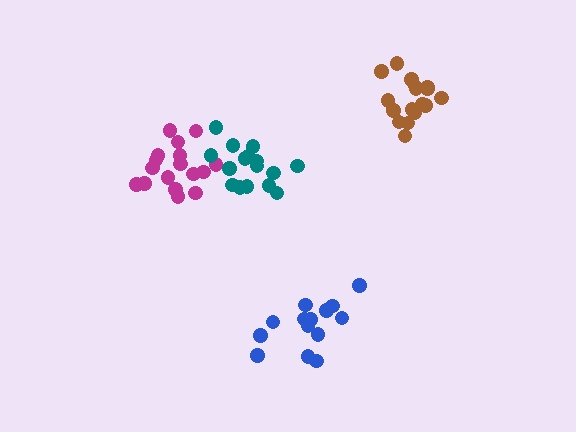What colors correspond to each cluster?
The clusters are colored: magenta, brown, blue, teal.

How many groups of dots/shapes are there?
There are 4 groups.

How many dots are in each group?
Group 1: 17 dots, Group 2: 18 dots, Group 3: 14 dots, Group 4: 16 dots (65 total).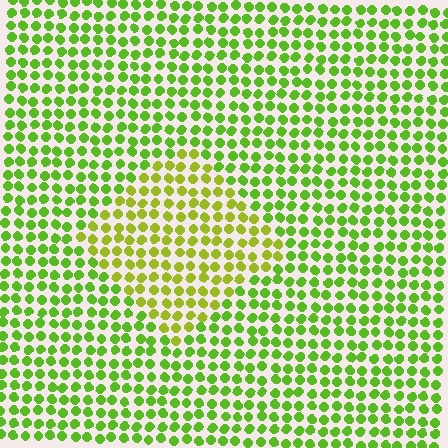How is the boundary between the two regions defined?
The boundary is defined purely by a slight shift in hue (about 26 degrees). Spacing, size, and orientation are identical on both sides.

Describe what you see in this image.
The image is filled with small lime elements in a uniform arrangement. A diamond-shaped region is visible where the elements are tinted to a slightly different hue, forming a subtle color boundary.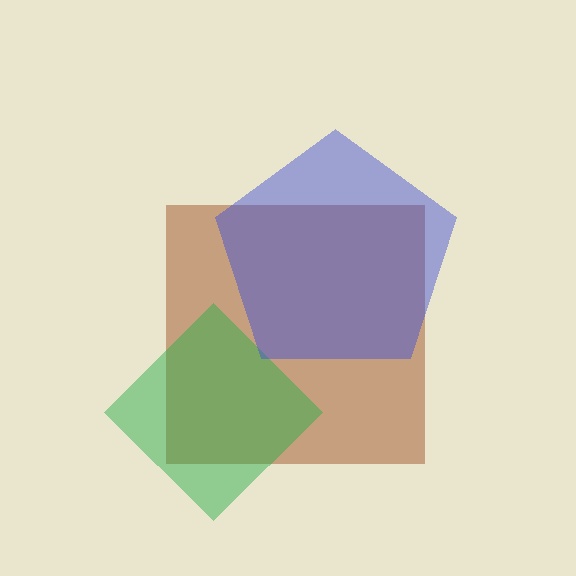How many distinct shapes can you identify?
There are 3 distinct shapes: a brown square, a green diamond, a blue pentagon.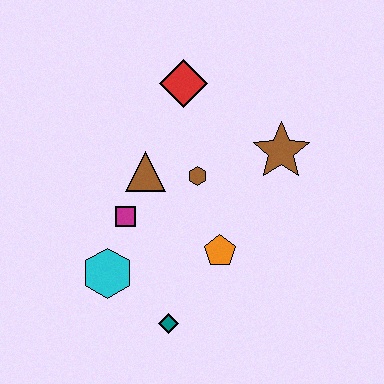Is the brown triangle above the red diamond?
No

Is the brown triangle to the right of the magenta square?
Yes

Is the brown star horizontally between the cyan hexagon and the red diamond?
No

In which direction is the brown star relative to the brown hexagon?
The brown star is to the right of the brown hexagon.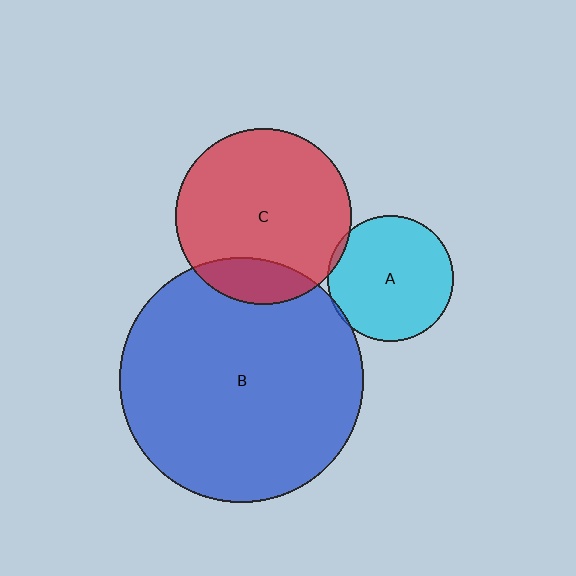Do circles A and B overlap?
Yes.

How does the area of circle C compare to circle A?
Approximately 2.0 times.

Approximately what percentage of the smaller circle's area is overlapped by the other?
Approximately 5%.